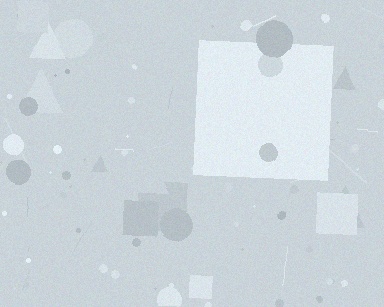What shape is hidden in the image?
A square is hidden in the image.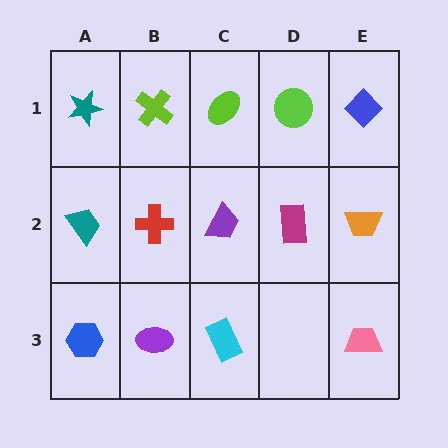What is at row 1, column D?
A lime circle.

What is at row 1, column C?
A lime ellipse.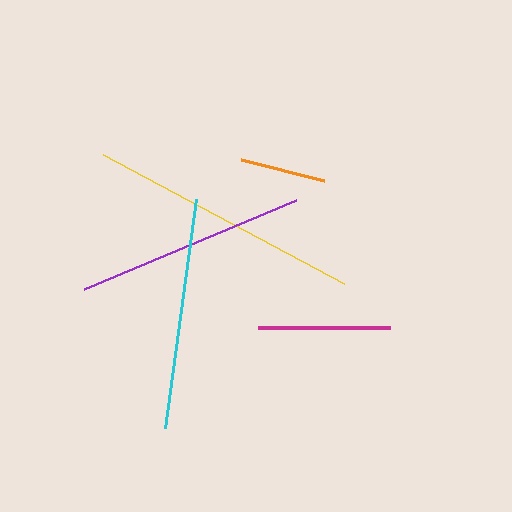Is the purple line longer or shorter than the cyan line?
The cyan line is longer than the purple line.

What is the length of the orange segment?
The orange segment is approximately 86 pixels long.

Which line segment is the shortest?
The orange line is the shortest at approximately 86 pixels.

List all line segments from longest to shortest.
From longest to shortest: yellow, cyan, purple, magenta, orange.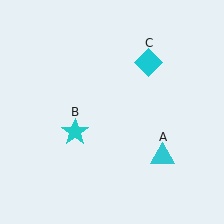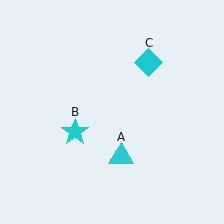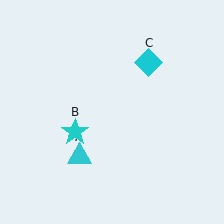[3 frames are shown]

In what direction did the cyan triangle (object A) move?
The cyan triangle (object A) moved left.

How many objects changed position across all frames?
1 object changed position: cyan triangle (object A).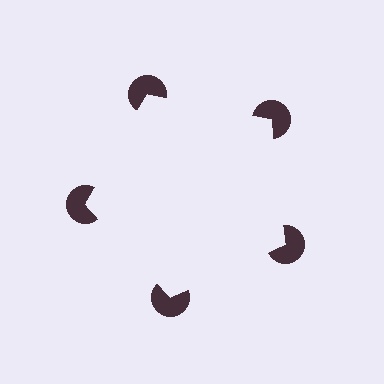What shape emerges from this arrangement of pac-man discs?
An illusory pentagon — its edges are inferred from the aligned wedge cuts in the pac-man discs, not physically drawn.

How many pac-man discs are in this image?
There are 5 — one at each vertex of the illusory pentagon.